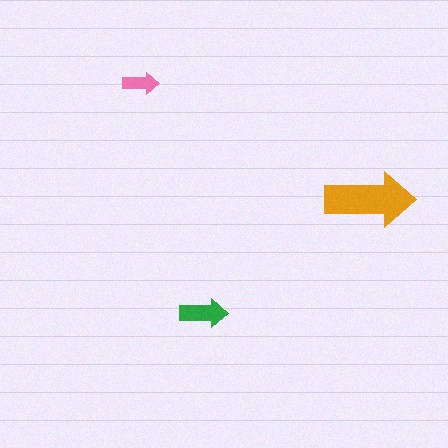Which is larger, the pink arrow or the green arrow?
The green one.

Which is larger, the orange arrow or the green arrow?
The orange one.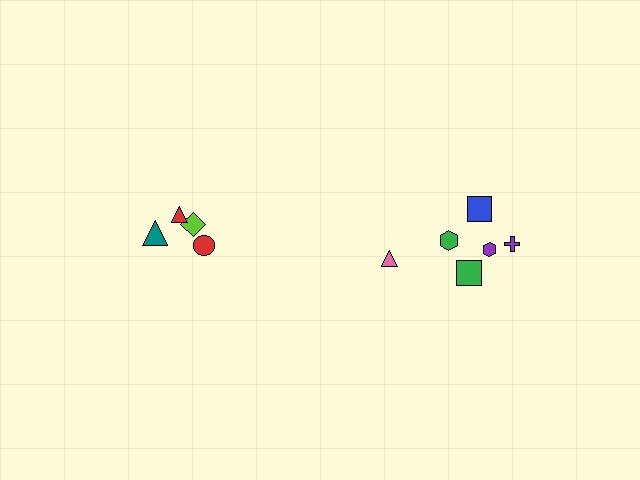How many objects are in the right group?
There are 6 objects.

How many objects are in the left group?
There are 4 objects.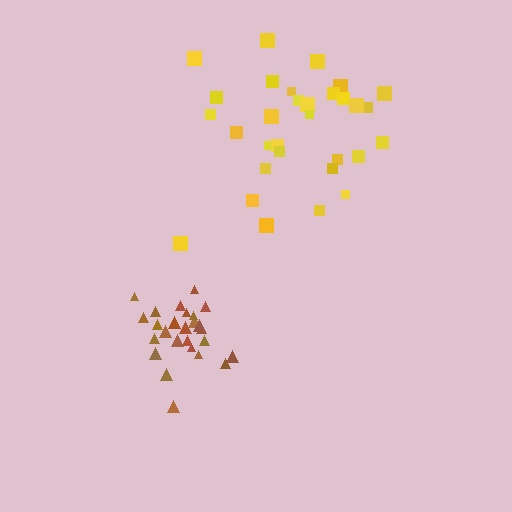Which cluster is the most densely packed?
Brown.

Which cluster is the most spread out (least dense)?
Yellow.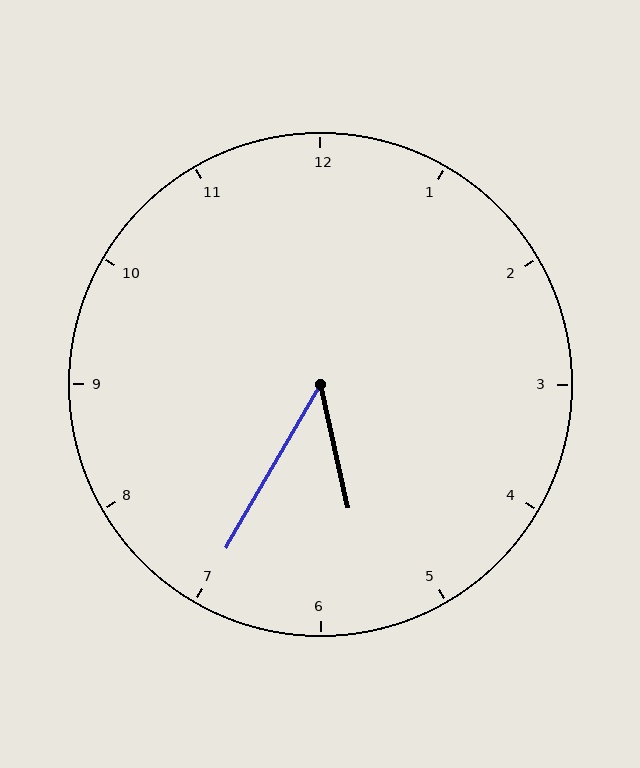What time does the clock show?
5:35.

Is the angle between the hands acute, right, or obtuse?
It is acute.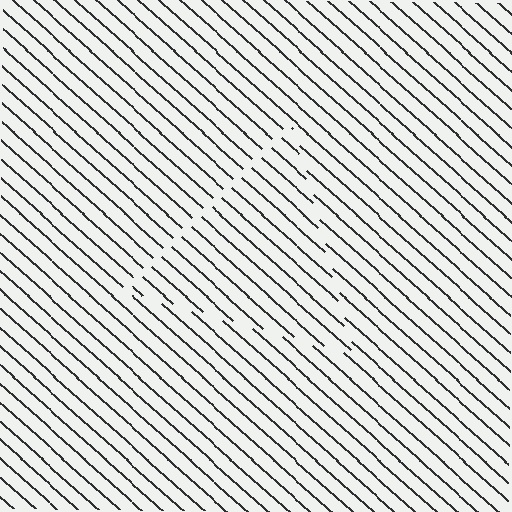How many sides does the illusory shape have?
3 sides — the line-ends trace a triangle.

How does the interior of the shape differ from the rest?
The interior of the shape contains the same grating, shifted by half a period — the contour is defined by the phase discontinuity where line-ends from the inner and outer gratings abut.